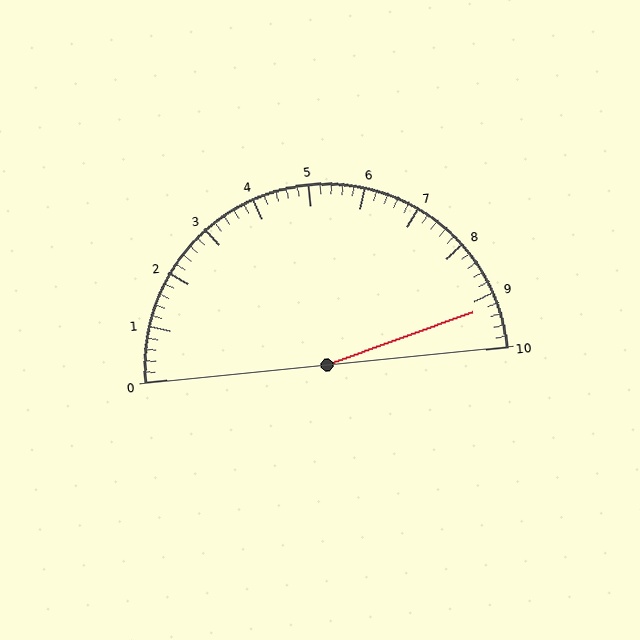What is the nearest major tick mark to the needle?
The nearest major tick mark is 9.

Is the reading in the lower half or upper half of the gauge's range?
The reading is in the upper half of the range (0 to 10).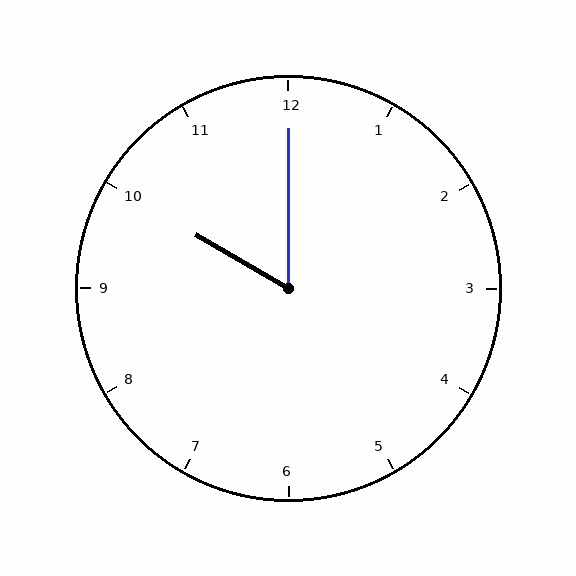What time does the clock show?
10:00.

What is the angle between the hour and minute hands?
Approximately 60 degrees.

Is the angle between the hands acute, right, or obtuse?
It is acute.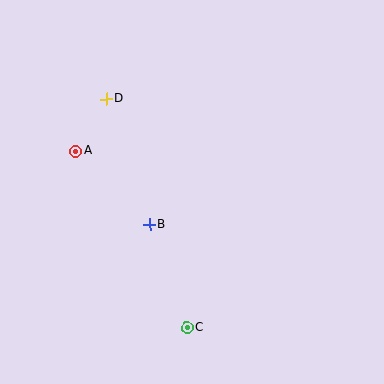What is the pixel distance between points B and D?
The distance between B and D is 133 pixels.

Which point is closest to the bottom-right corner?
Point C is closest to the bottom-right corner.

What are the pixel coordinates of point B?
Point B is at (150, 225).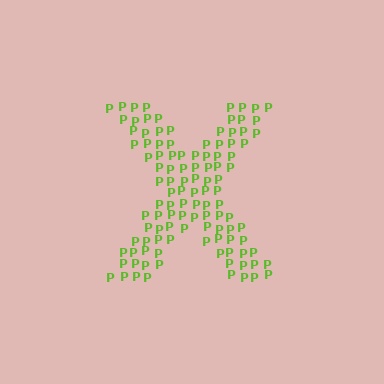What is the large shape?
The large shape is the letter X.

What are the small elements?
The small elements are letter P's.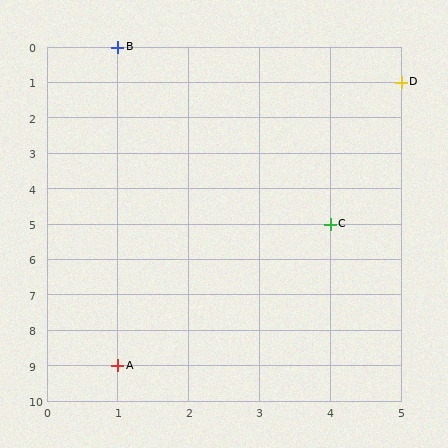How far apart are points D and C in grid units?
Points D and C are 1 column and 4 rows apart (about 4.1 grid units diagonally).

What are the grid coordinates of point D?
Point D is at grid coordinates (5, 1).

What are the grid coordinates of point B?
Point B is at grid coordinates (1, 0).